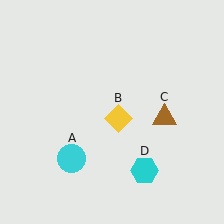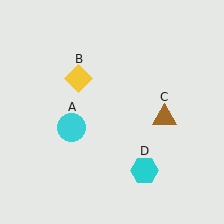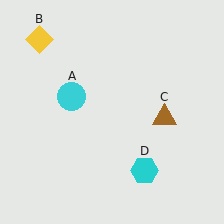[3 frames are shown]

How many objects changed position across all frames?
2 objects changed position: cyan circle (object A), yellow diamond (object B).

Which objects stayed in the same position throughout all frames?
Brown triangle (object C) and cyan hexagon (object D) remained stationary.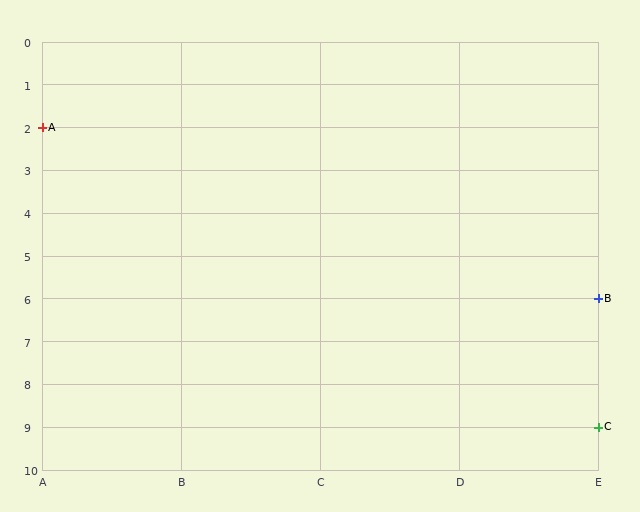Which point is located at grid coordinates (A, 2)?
Point A is at (A, 2).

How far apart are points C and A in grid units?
Points C and A are 4 columns and 7 rows apart (about 8.1 grid units diagonally).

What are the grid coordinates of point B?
Point B is at grid coordinates (E, 6).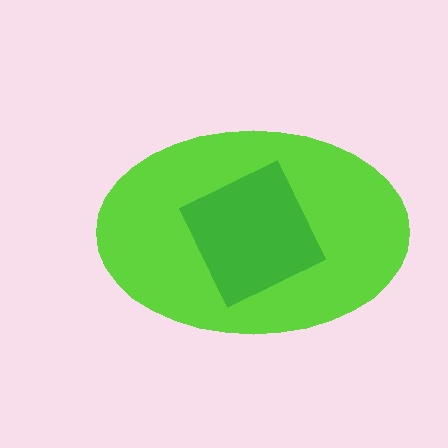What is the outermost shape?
The lime ellipse.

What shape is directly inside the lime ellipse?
The green diamond.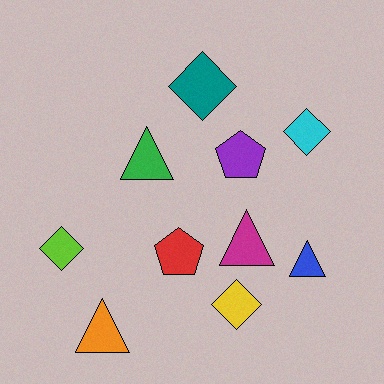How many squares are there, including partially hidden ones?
There are no squares.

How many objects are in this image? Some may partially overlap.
There are 10 objects.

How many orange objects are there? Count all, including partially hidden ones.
There is 1 orange object.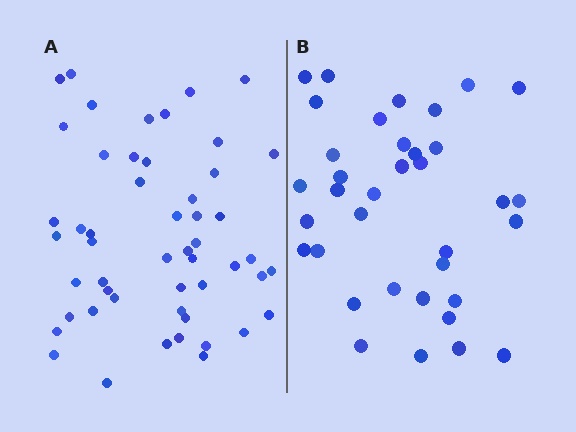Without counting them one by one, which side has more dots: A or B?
Region A (the left region) has more dots.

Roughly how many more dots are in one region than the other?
Region A has approximately 15 more dots than region B.